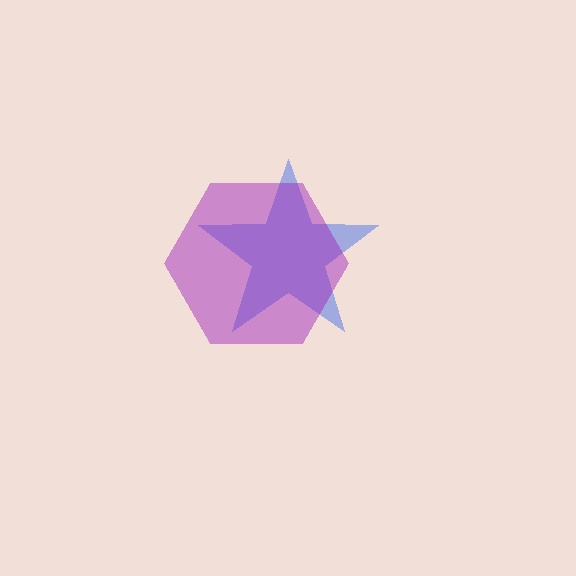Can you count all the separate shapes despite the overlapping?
Yes, there are 2 separate shapes.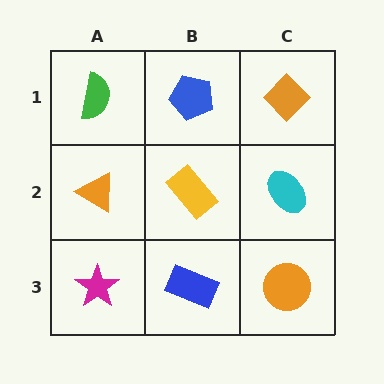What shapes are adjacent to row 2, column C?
An orange diamond (row 1, column C), an orange circle (row 3, column C), a yellow rectangle (row 2, column B).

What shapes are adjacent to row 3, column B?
A yellow rectangle (row 2, column B), a magenta star (row 3, column A), an orange circle (row 3, column C).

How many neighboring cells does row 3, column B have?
3.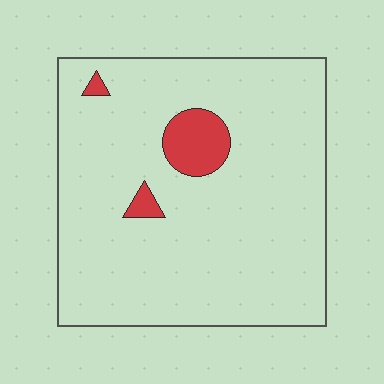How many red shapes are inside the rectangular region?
3.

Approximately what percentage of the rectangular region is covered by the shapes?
Approximately 5%.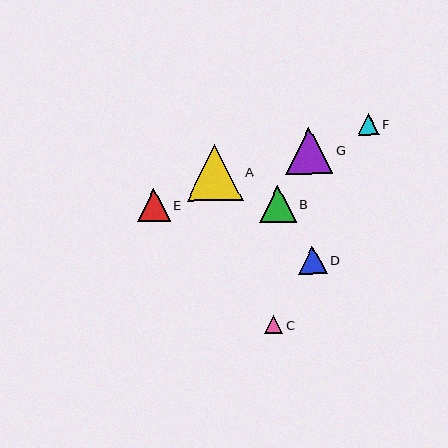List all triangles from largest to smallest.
From largest to smallest: A, G, B, E, D, F, C.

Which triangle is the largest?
Triangle A is the largest with a size of approximately 55 pixels.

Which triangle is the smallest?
Triangle C is the smallest with a size of approximately 18 pixels.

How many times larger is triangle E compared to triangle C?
Triangle E is approximately 1.8 times the size of triangle C.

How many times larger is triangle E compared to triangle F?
Triangle E is approximately 1.5 times the size of triangle F.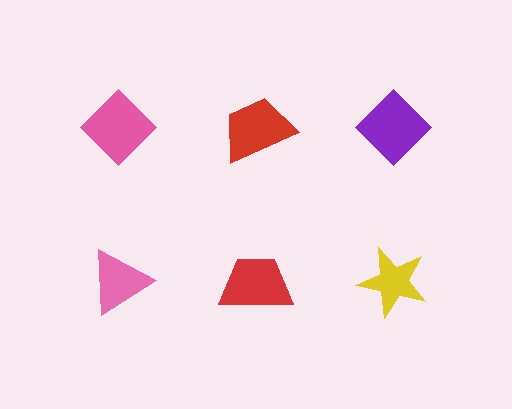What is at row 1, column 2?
A red trapezoid.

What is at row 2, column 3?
A yellow star.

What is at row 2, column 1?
A pink triangle.